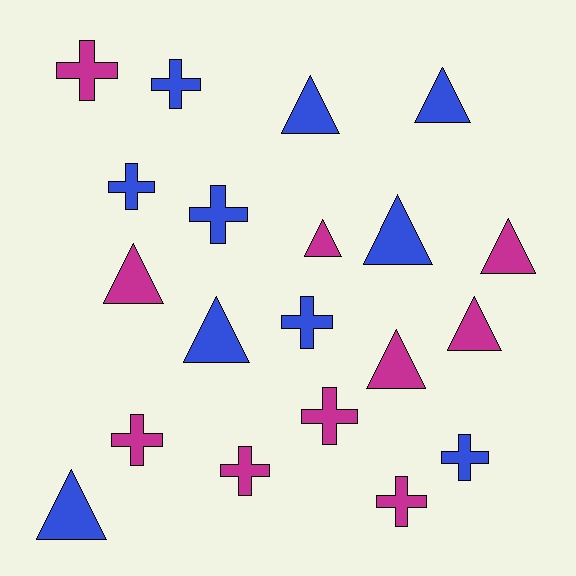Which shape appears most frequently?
Triangle, with 10 objects.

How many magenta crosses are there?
There are 5 magenta crosses.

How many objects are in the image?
There are 20 objects.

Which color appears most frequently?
Magenta, with 10 objects.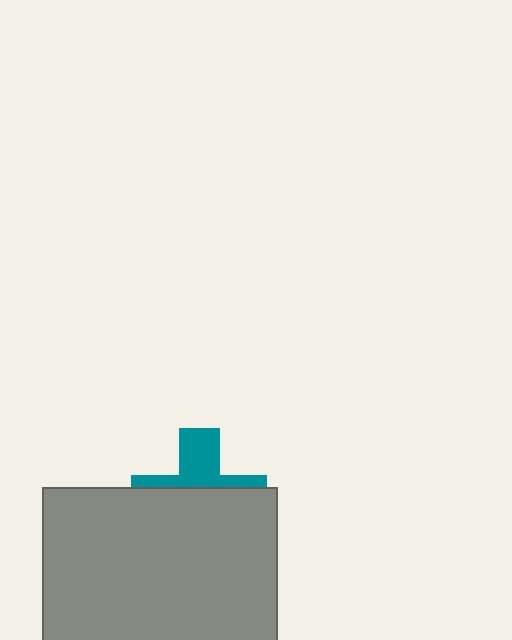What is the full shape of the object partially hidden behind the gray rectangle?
The partially hidden object is a teal cross.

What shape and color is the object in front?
The object in front is a gray rectangle.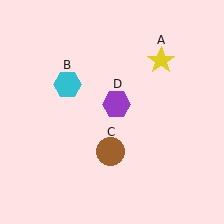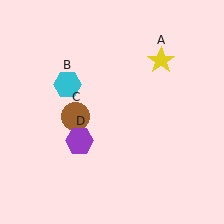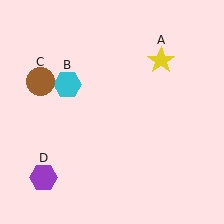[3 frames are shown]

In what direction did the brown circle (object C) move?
The brown circle (object C) moved up and to the left.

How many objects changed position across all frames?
2 objects changed position: brown circle (object C), purple hexagon (object D).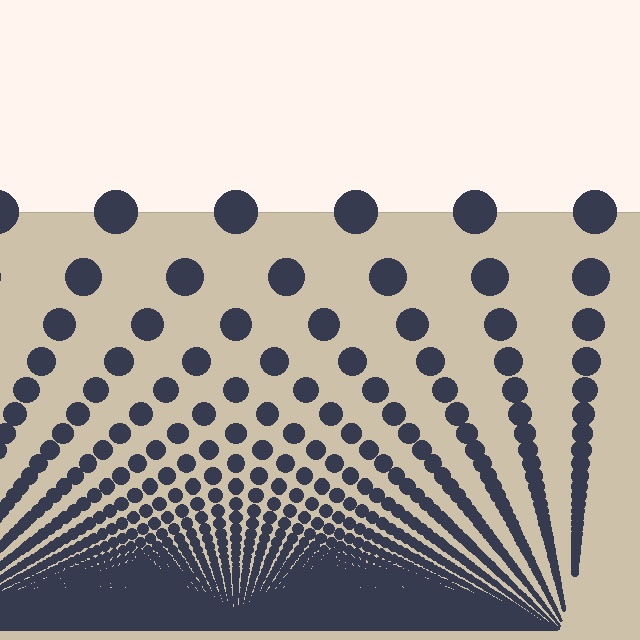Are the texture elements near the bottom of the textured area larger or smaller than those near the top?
Smaller. The gradient is inverted — elements near the bottom are smaller and denser.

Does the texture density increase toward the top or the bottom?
Density increases toward the bottom.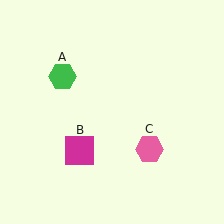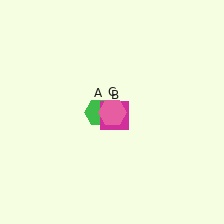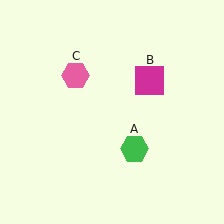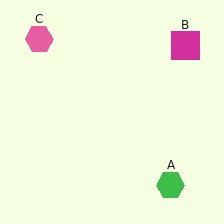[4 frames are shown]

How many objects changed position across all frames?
3 objects changed position: green hexagon (object A), magenta square (object B), pink hexagon (object C).